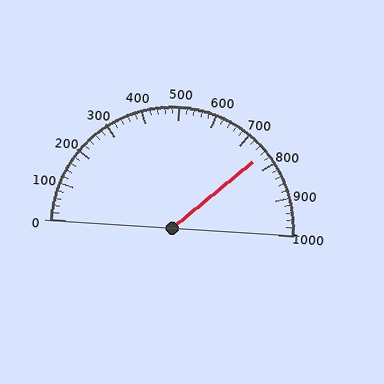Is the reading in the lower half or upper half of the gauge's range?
The reading is in the upper half of the range (0 to 1000).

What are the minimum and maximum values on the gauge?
The gauge ranges from 0 to 1000.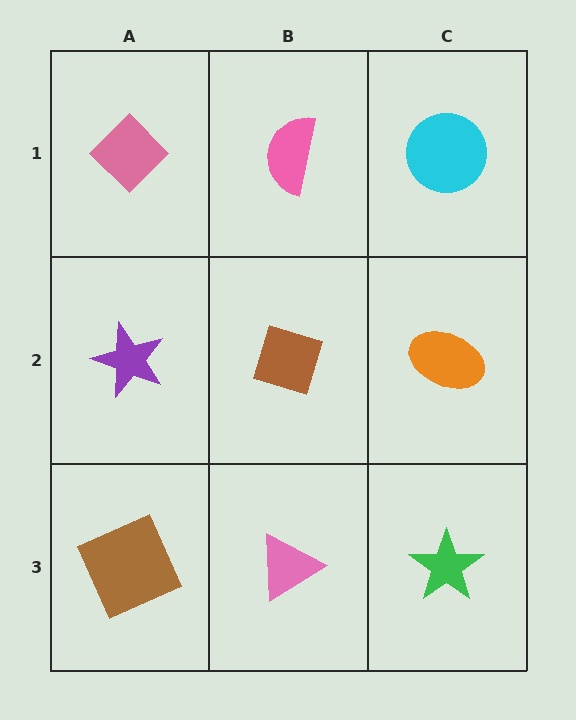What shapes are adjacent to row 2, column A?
A pink diamond (row 1, column A), a brown square (row 3, column A), a brown diamond (row 2, column B).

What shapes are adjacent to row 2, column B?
A pink semicircle (row 1, column B), a pink triangle (row 3, column B), a purple star (row 2, column A), an orange ellipse (row 2, column C).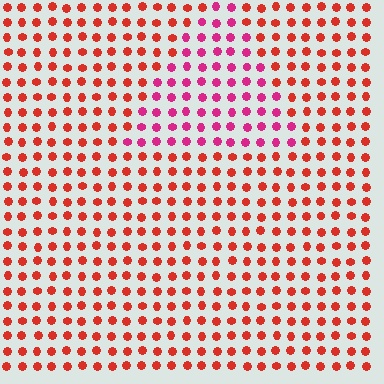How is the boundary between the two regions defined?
The boundary is defined purely by a slight shift in hue (about 37 degrees). Spacing, size, and orientation are identical on both sides.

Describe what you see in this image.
The image is filled with small red elements in a uniform arrangement. A triangle-shaped region is visible where the elements are tinted to a slightly different hue, forming a subtle color boundary.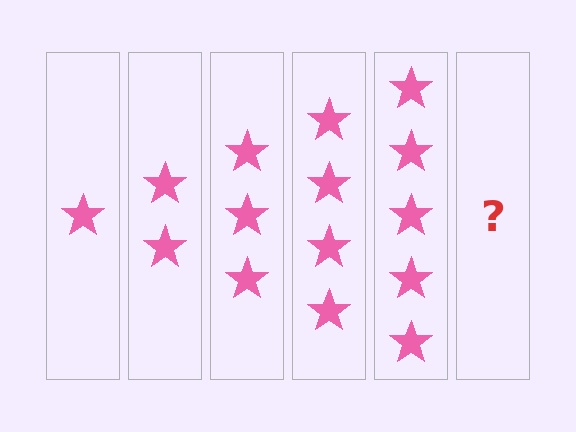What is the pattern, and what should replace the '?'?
The pattern is that each step adds one more star. The '?' should be 6 stars.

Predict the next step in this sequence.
The next step is 6 stars.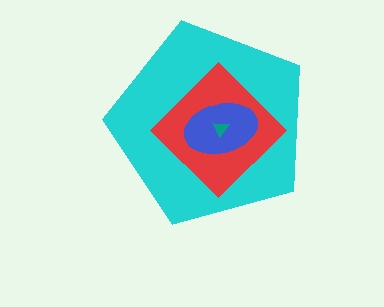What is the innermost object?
The teal triangle.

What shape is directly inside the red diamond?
The blue ellipse.